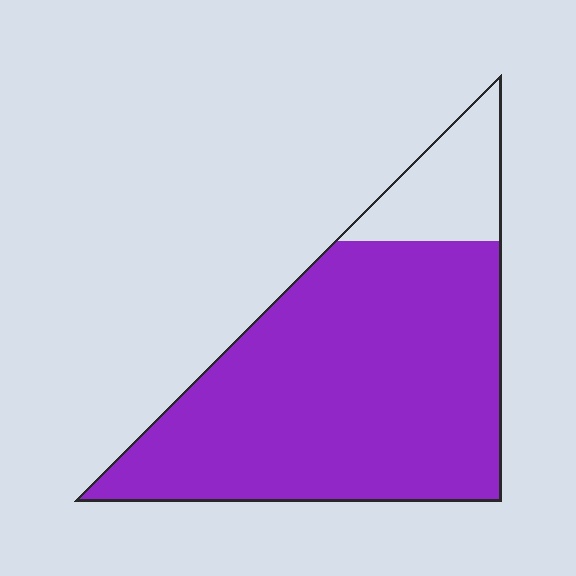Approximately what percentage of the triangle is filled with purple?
Approximately 85%.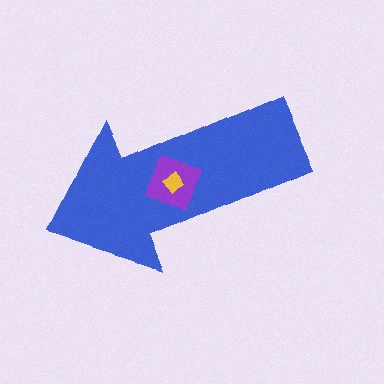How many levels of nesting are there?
3.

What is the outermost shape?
The blue arrow.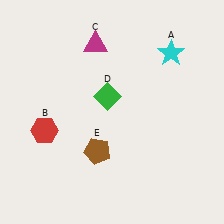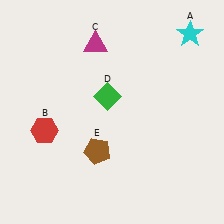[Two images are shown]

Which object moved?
The cyan star (A) moved up.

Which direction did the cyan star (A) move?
The cyan star (A) moved up.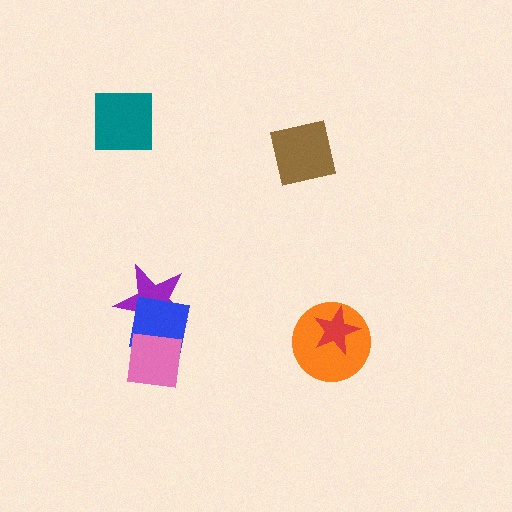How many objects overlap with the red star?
1 object overlaps with the red star.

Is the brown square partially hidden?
No, no other shape covers it.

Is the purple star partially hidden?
Yes, it is partially covered by another shape.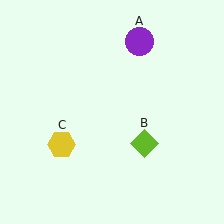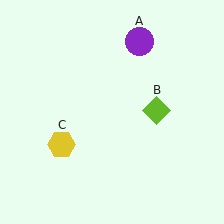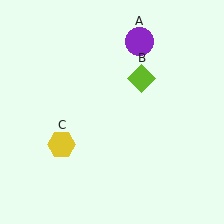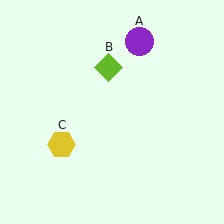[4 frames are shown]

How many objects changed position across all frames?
1 object changed position: lime diamond (object B).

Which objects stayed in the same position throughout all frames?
Purple circle (object A) and yellow hexagon (object C) remained stationary.